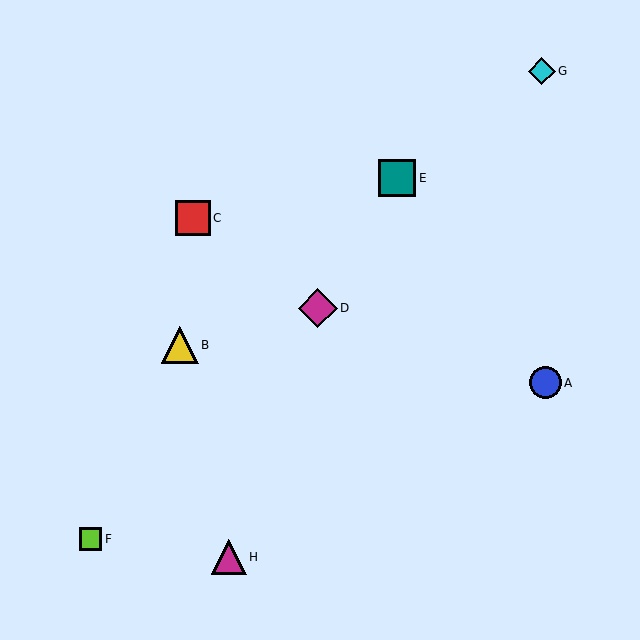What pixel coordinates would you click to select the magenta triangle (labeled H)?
Click at (229, 557) to select the magenta triangle H.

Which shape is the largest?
The magenta diamond (labeled D) is the largest.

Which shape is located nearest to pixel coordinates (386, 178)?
The teal square (labeled E) at (397, 178) is nearest to that location.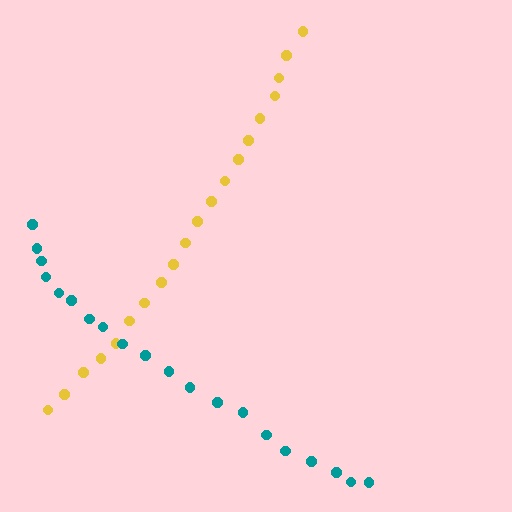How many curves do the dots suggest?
There are 2 distinct paths.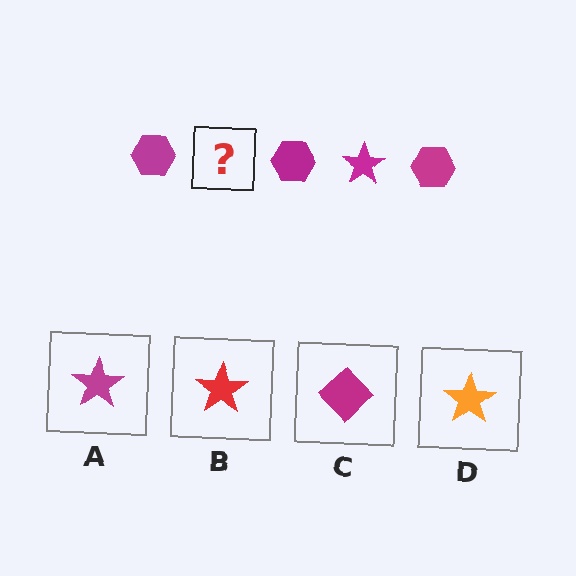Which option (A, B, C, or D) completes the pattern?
A.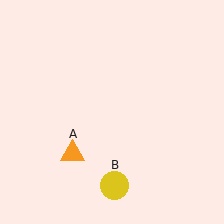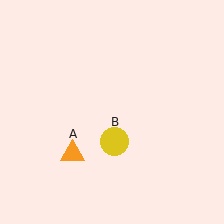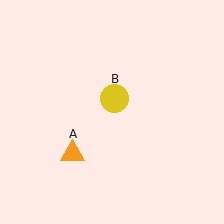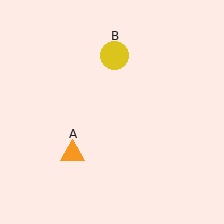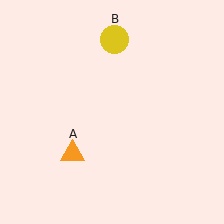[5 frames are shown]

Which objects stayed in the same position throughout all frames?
Orange triangle (object A) remained stationary.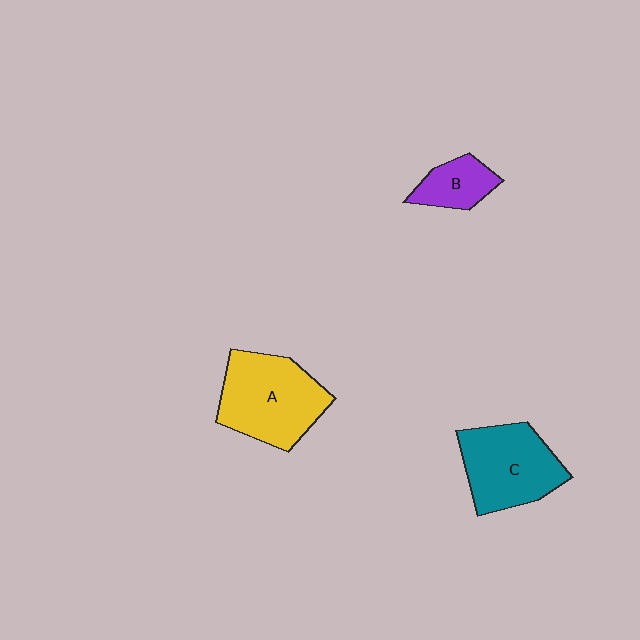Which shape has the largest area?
Shape A (yellow).